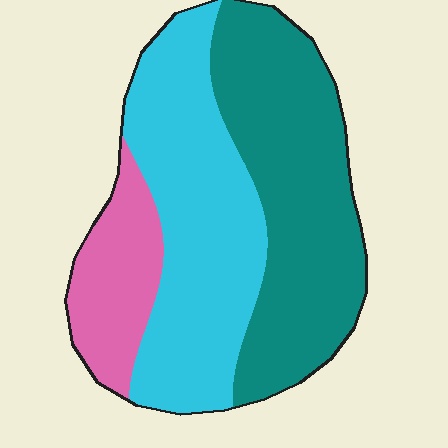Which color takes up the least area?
Pink, at roughly 15%.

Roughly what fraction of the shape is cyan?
Cyan covers 41% of the shape.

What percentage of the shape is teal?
Teal covers 43% of the shape.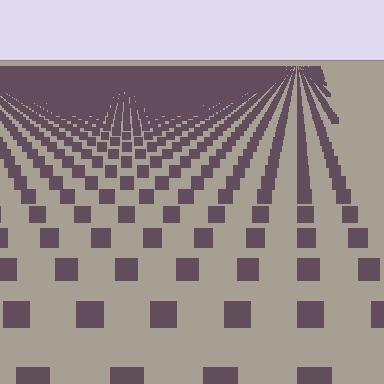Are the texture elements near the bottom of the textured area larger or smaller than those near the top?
Larger. Near the bottom, elements are closer to the viewer and appear at a bigger on-screen size.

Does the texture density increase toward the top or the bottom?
Density increases toward the top.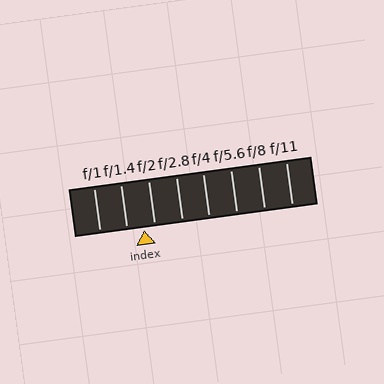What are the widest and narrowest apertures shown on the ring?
The widest aperture shown is f/1 and the narrowest is f/11.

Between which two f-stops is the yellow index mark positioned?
The index mark is between f/1.4 and f/2.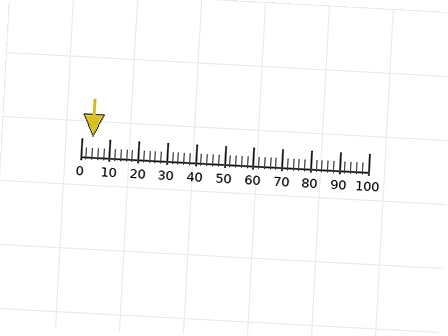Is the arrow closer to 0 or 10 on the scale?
The arrow is closer to 0.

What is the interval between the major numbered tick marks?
The major tick marks are spaced 10 units apart.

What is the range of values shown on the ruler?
The ruler shows values from 0 to 100.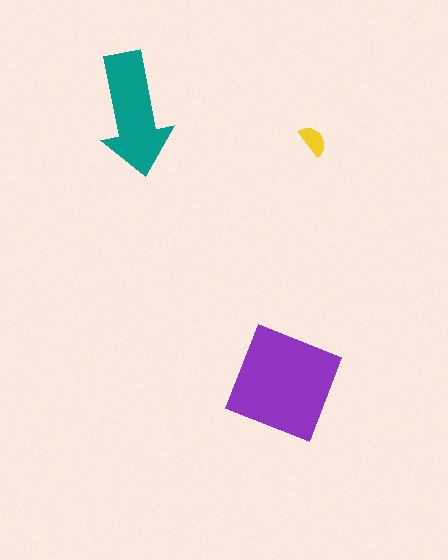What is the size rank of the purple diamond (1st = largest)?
1st.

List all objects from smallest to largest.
The yellow semicircle, the teal arrow, the purple diamond.